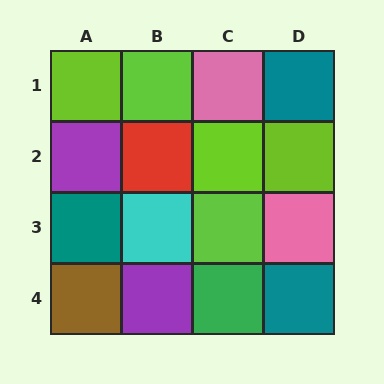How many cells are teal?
3 cells are teal.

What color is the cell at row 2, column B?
Red.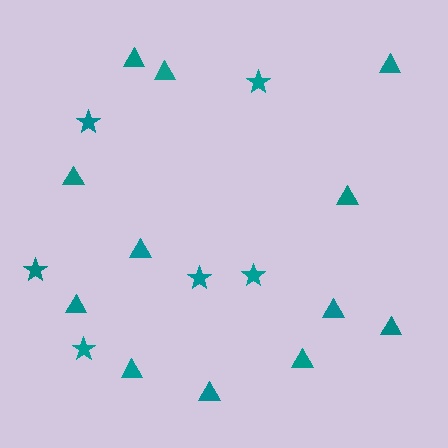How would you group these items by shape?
There are 2 groups: one group of triangles (12) and one group of stars (6).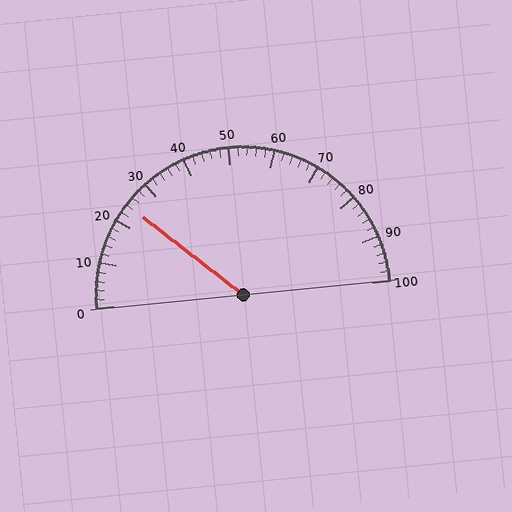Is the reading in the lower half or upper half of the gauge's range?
The reading is in the lower half of the range (0 to 100).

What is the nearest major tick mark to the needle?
The nearest major tick mark is 20.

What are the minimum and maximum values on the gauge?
The gauge ranges from 0 to 100.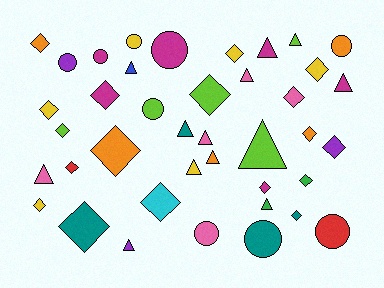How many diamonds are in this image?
There are 18 diamonds.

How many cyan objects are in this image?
There is 1 cyan object.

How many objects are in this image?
There are 40 objects.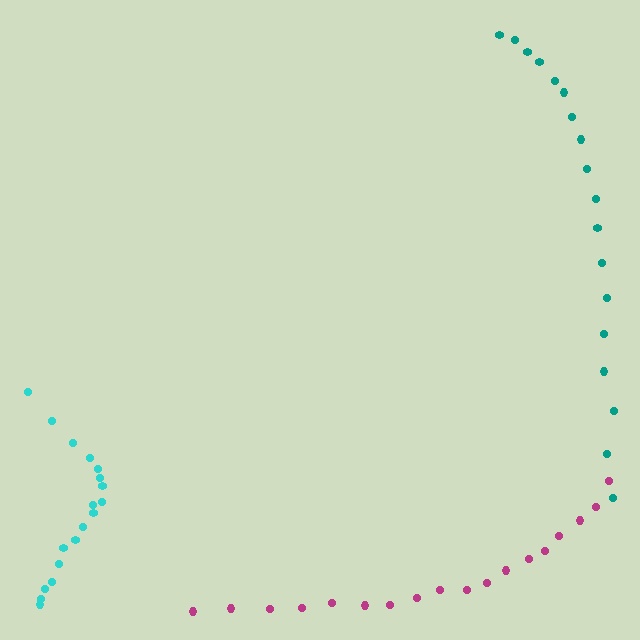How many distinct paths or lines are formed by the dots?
There are 3 distinct paths.